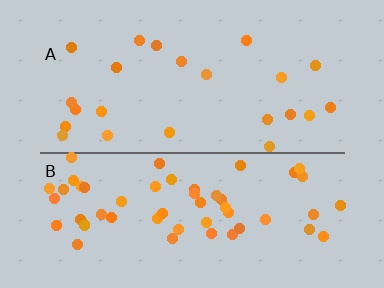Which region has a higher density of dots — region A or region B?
B (the bottom).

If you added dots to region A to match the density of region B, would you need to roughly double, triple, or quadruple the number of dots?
Approximately double.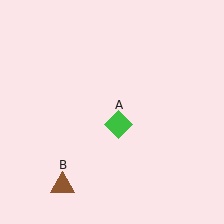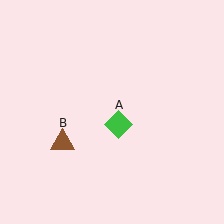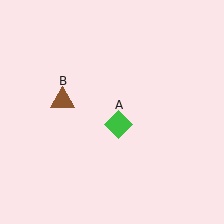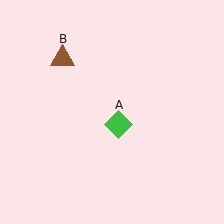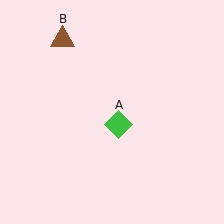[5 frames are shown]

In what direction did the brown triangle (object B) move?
The brown triangle (object B) moved up.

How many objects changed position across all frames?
1 object changed position: brown triangle (object B).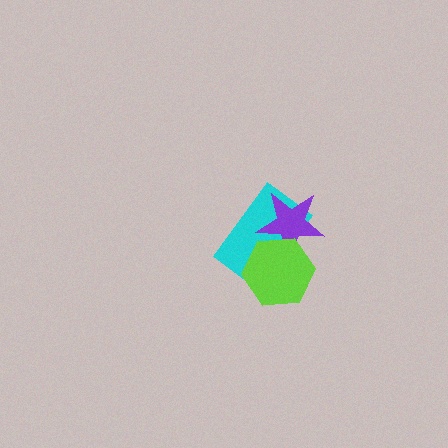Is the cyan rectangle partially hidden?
Yes, it is partially covered by another shape.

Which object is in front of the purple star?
The lime hexagon is in front of the purple star.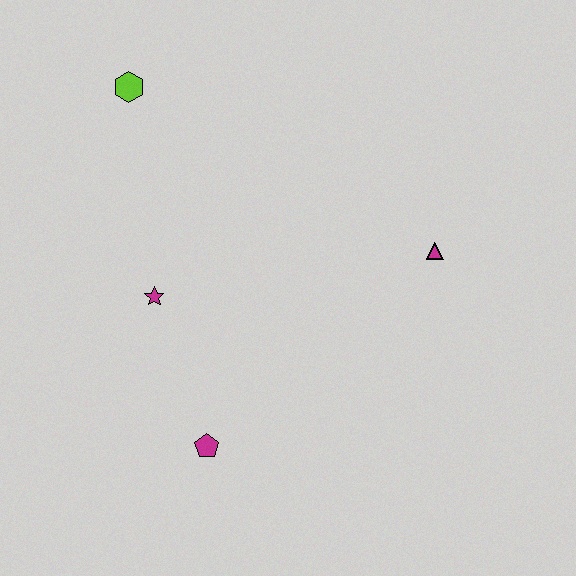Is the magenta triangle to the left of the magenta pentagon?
No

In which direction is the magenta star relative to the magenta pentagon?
The magenta star is above the magenta pentagon.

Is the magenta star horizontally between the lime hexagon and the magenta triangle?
Yes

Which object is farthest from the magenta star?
The magenta triangle is farthest from the magenta star.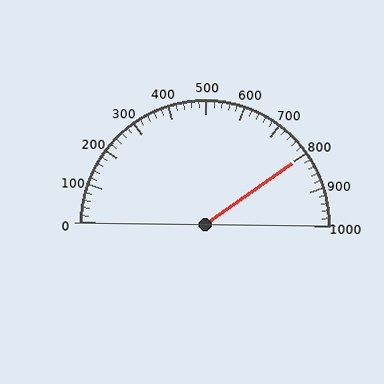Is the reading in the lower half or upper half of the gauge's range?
The reading is in the upper half of the range (0 to 1000).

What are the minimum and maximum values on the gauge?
The gauge ranges from 0 to 1000.